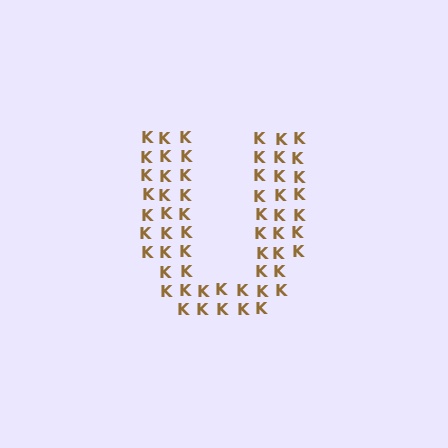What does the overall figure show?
The overall figure shows the letter U.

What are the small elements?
The small elements are letter K's.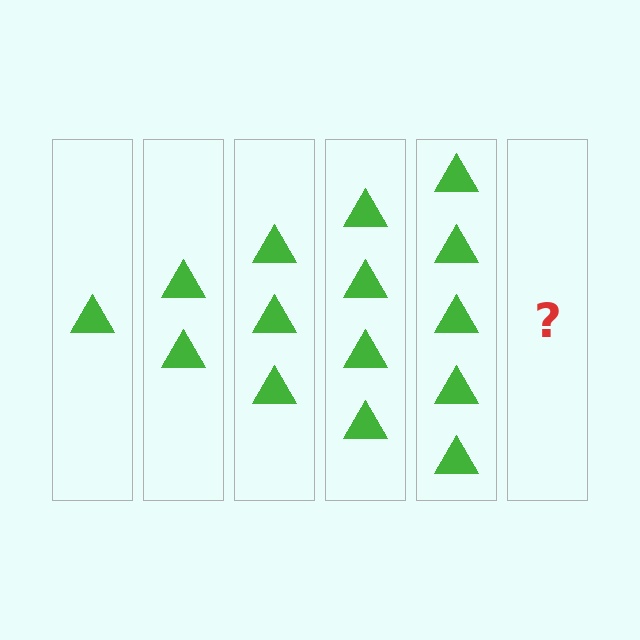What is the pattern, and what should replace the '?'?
The pattern is that each step adds one more triangle. The '?' should be 6 triangles.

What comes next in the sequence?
The next element should be 6 triangles.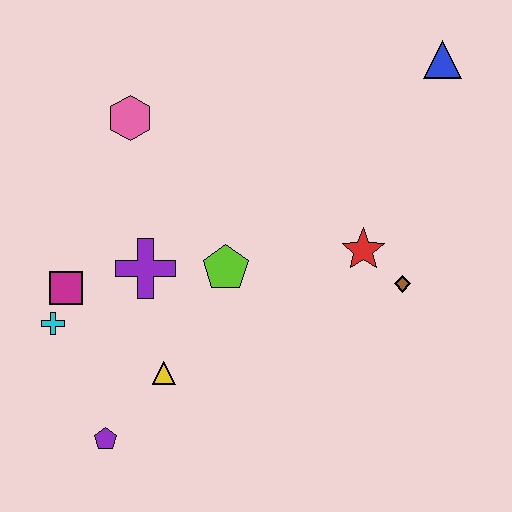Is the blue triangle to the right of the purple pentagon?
Yes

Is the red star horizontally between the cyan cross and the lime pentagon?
No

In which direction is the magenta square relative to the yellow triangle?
The magenta square is to the left of the yellow triangle.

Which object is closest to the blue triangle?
The red star is closest to the blue triangle.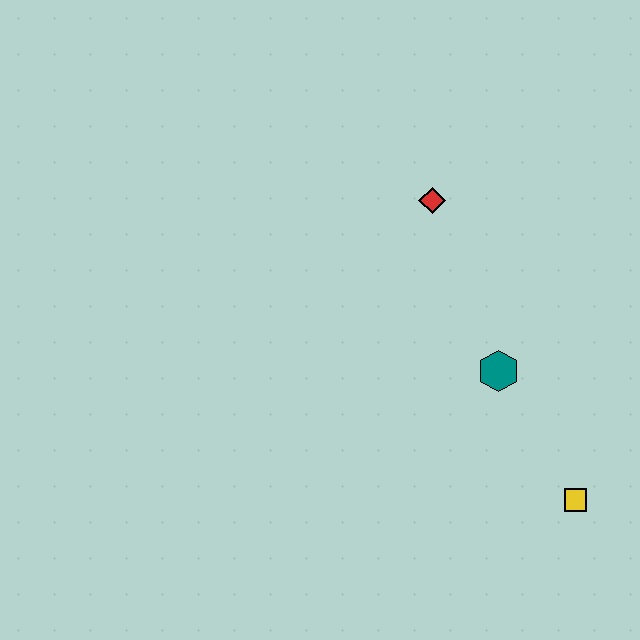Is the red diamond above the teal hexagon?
Yes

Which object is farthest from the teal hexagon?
The red diamond is farthest from the teal hexagon.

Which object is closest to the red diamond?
The teal hexagon is closest to the red diamond.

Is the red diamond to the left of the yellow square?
Yes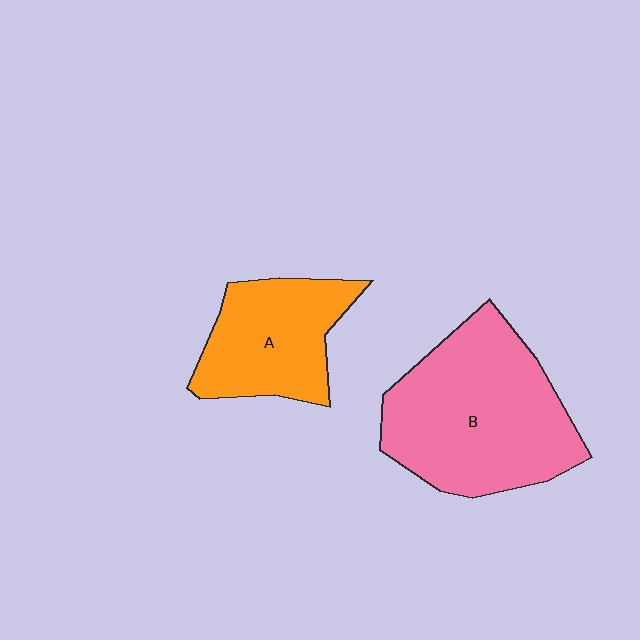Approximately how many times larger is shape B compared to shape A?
Approximately 1.6 times.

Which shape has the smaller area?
Shape A (orange).